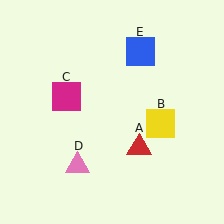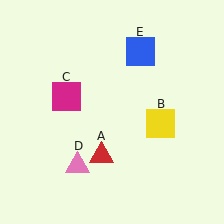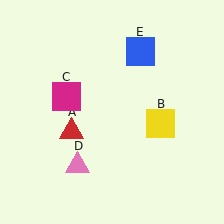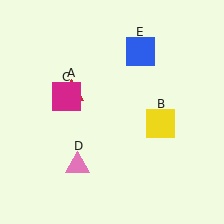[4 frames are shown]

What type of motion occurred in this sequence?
The red triangle (object A) rotated clockwise around the center of the scene.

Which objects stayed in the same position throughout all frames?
Yellow square (object B) and magenta square (object C) and pink triangle (object D) and blue square (object E) remained stationary.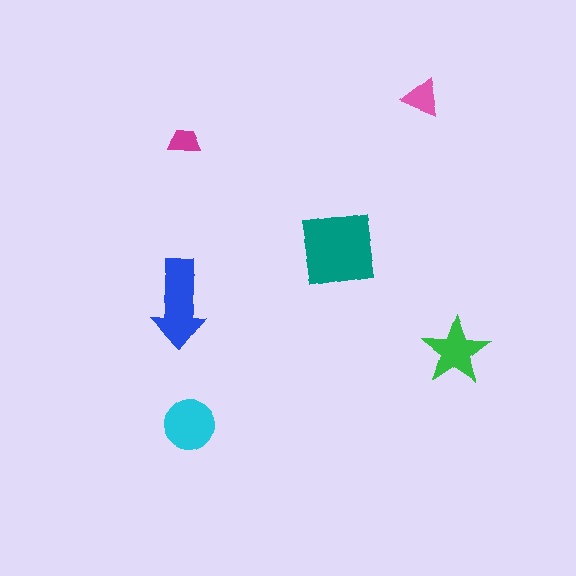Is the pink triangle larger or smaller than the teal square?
Smaller.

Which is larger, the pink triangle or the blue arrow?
The blue arrow.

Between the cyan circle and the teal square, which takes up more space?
The teal square.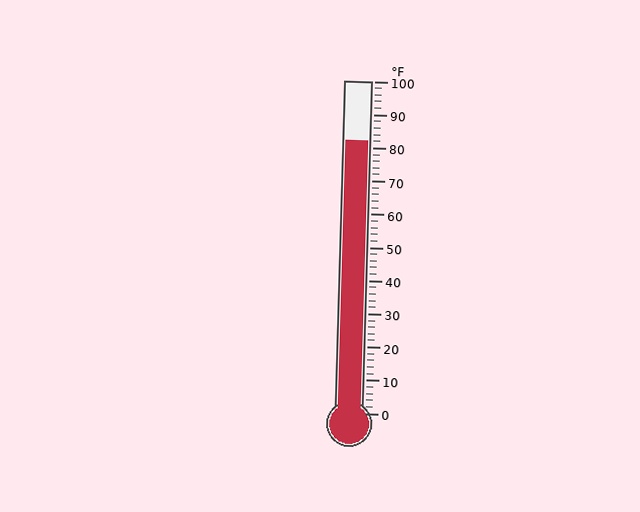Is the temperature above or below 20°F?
The temperature is above 20°F.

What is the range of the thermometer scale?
The thermometer scale ranges from 0°F to 100°F.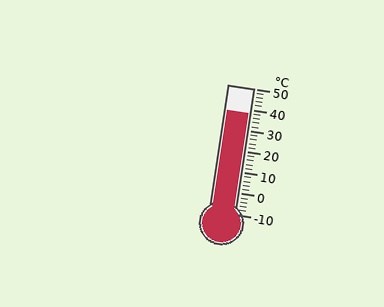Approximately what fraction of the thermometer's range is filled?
The thermometer is filled to approximately 80% of its range.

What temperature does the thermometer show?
The thermometer shows approximately 38°C.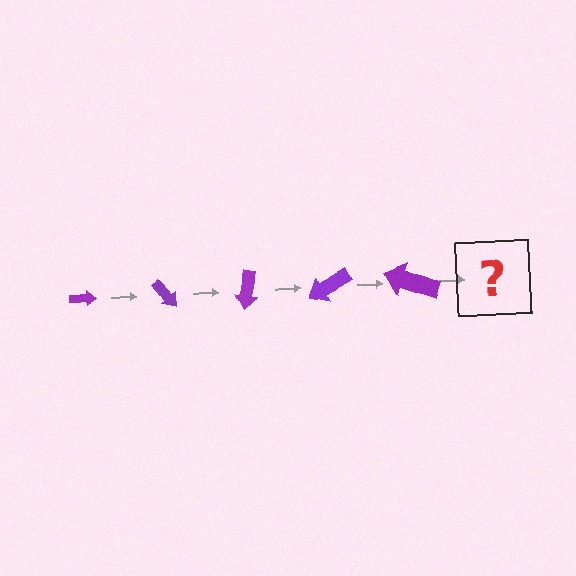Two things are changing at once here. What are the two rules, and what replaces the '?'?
The two rules are that the arrow grows larger each step and it rotates 50 degrees each step. The '?' should be an arrow, larger than the previous one and rotated 250 degrees from the start.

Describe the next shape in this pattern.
It should be an arrow, larger than the previous one and rotated 250 degrees from the start.